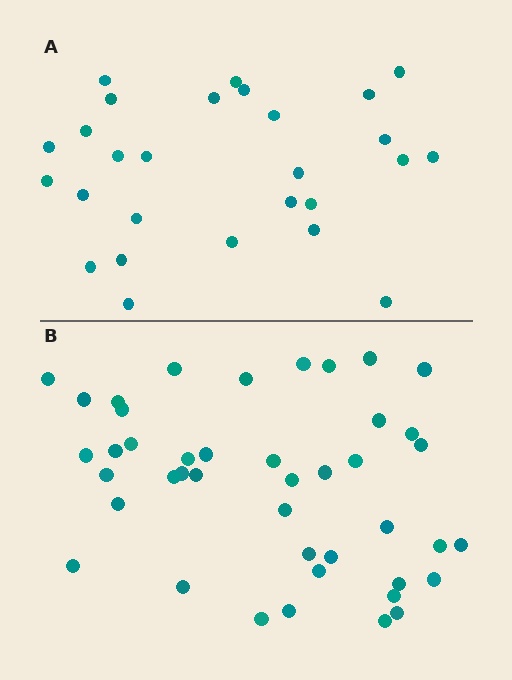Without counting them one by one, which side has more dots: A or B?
Region B (the bottom region) has more dots.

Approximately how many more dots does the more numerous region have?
Region B has approximately 15 more dots than region A.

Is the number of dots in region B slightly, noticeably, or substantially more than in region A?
Region B has substantially more. The ratio is roughly 1.6 to 1.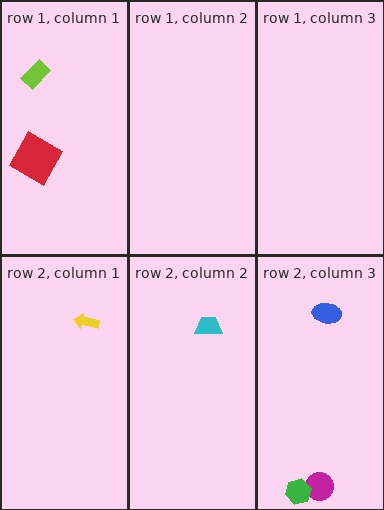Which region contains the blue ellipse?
The row 2, column 3 region.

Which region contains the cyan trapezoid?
The row 2, column 2 region.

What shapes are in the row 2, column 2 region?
The cyan trapezoid.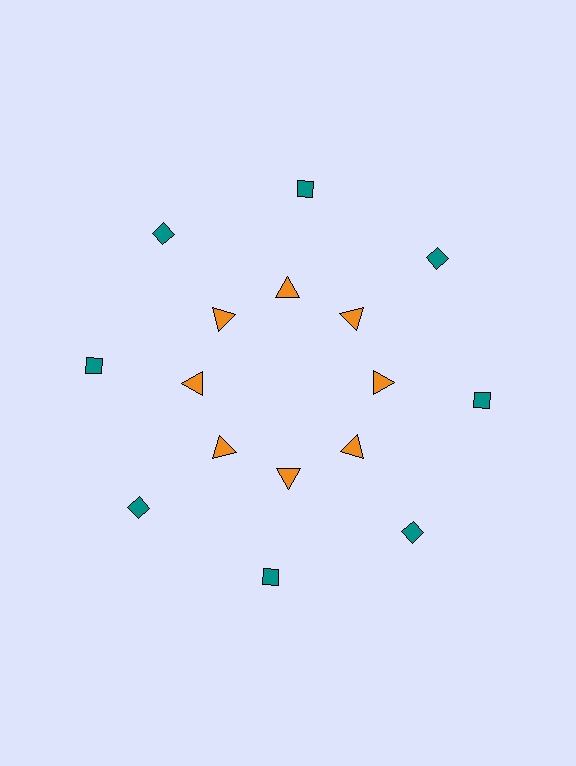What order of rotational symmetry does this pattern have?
This pattern has 8-fold rotational symmetry.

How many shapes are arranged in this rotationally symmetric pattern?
There are 16 shapes, arranged in 8 groups of 2.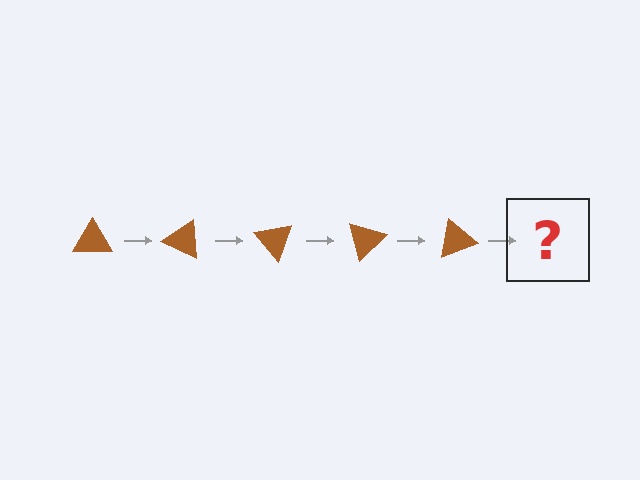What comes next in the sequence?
The next element should be a brown triangle rotated 125 degrees.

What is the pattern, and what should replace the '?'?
The pattern is that the triangle rotates 25 degrees each step. The '?' should be a brown triangle rotated 125 degrees.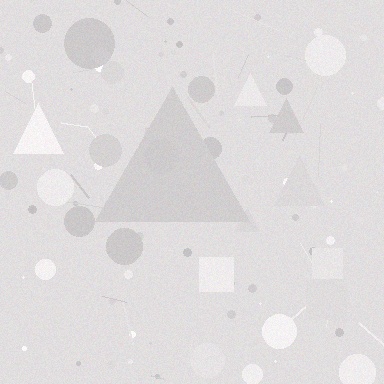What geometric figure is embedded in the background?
A triangle is embedded in the background.